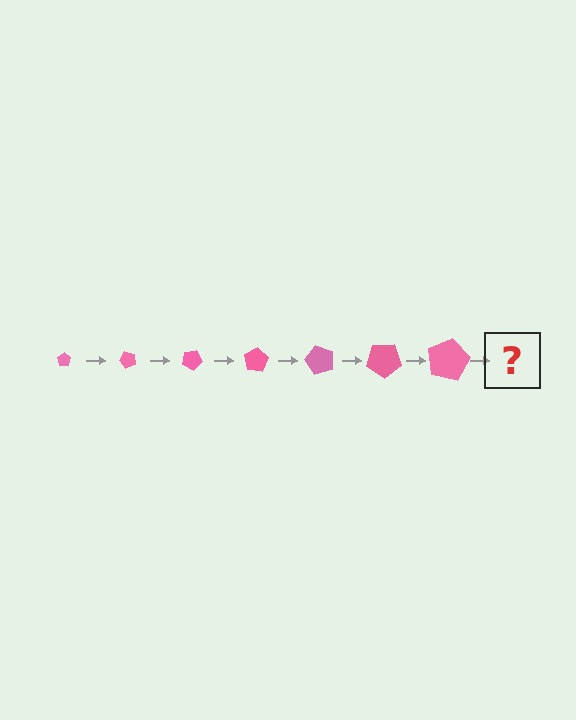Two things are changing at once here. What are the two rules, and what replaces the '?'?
The two rules are that the pentagon grows larger each step and it rotates 50 degrees each step. The '?' should be a pentagon, larger than the previous one and rotated 350 degrees from the start.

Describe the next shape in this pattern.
It should be a pentagon, larger than the previous one and rotated 350 degrees from the start.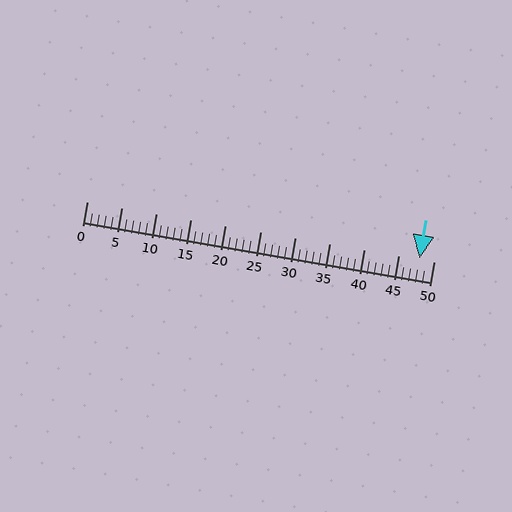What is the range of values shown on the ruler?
The ruler shows values from 0 to 50.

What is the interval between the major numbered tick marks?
The major tick marks are spaced 5 units apart.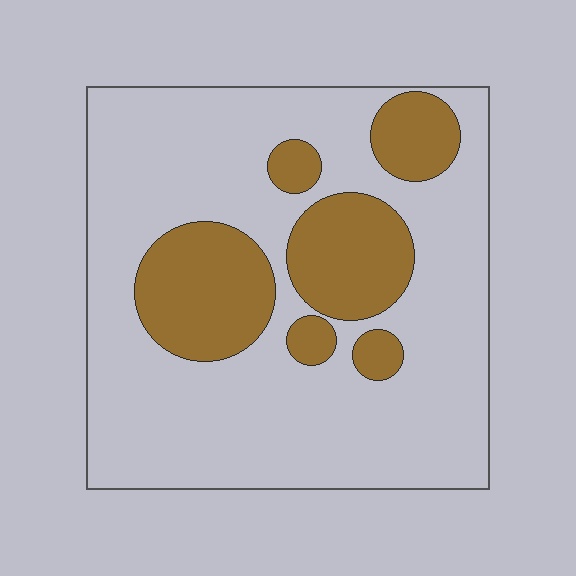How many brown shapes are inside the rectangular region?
6.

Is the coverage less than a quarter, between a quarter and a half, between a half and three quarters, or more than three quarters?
Between a quarter and a half.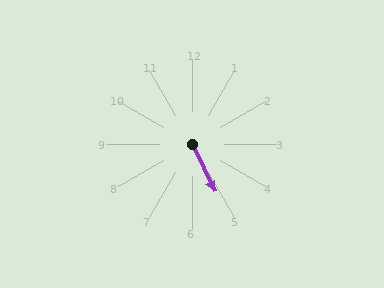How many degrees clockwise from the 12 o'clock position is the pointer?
Approximately 155 degrees.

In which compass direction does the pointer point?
Southeast.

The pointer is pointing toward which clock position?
Roughly 5 o'clock.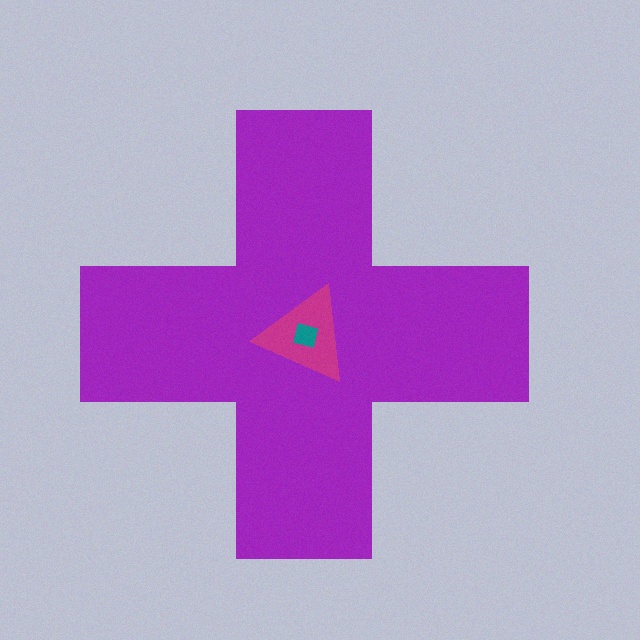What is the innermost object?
The teal square.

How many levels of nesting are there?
3.